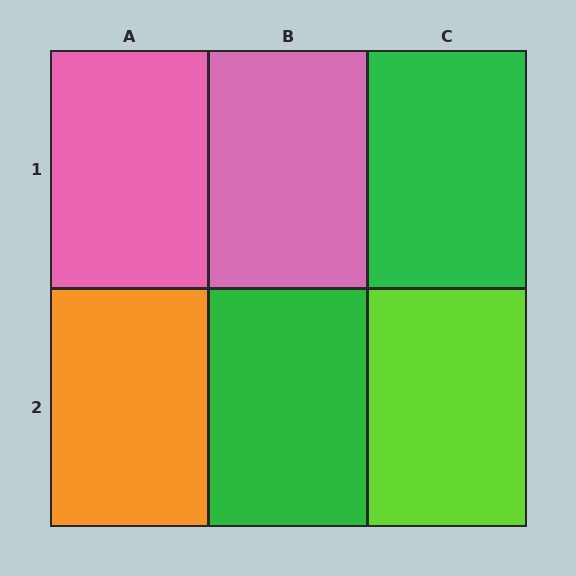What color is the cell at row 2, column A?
Orange.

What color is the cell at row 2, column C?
Lime.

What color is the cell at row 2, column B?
Green.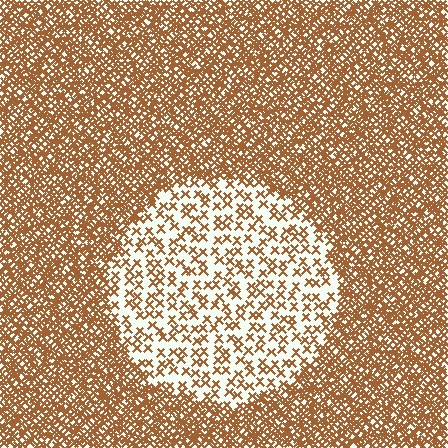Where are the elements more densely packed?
The elements are more densely packed outside the circle boundary.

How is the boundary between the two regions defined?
The boundary is defined by a change in element density (approximately 3.0x ratio). All elements are the same color, size, and shape.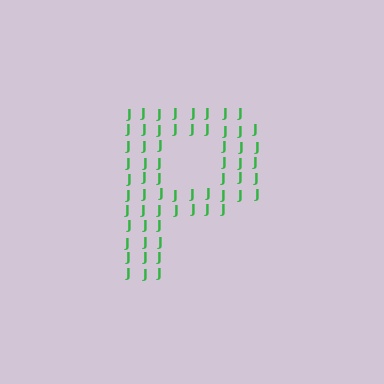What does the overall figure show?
The overall figure shows the letter P.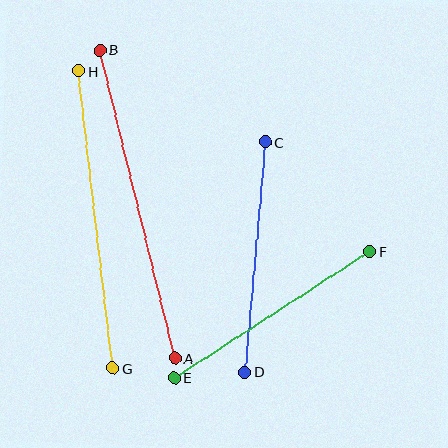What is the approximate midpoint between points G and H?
The midpoint is at approximately (96, 220) pixels.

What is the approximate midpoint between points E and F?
The midpoint is at approximately (272, 315) pixels.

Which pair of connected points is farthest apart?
Points A and B are farthest apart.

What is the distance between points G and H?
The distance is approximately 300 pixels.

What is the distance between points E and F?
The distance is approximately 233 pixels.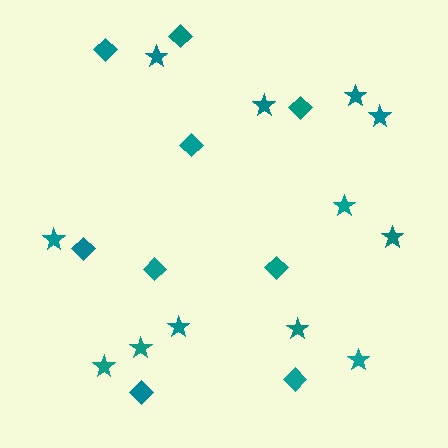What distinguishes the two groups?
There are 2 groups: one group of diamonds (9) and one group of stars (12).